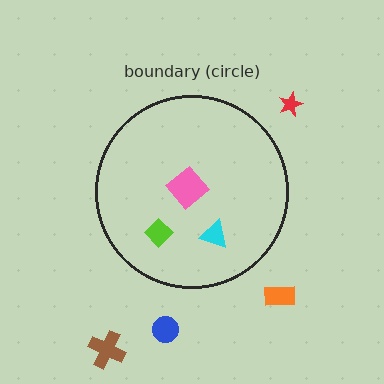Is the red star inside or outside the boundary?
Outside.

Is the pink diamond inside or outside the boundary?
Inside.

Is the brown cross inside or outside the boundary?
Outside.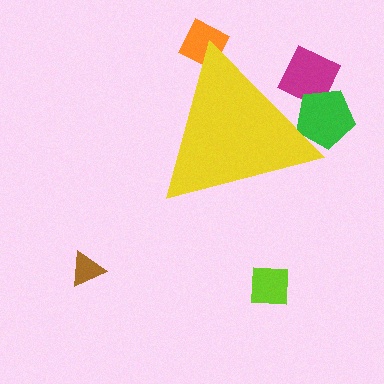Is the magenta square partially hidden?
Yes, the magenta square is partially hidden behind the yellow triangle.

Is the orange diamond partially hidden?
Yes, the orange diamond is partially hidden behind the yellow triangle.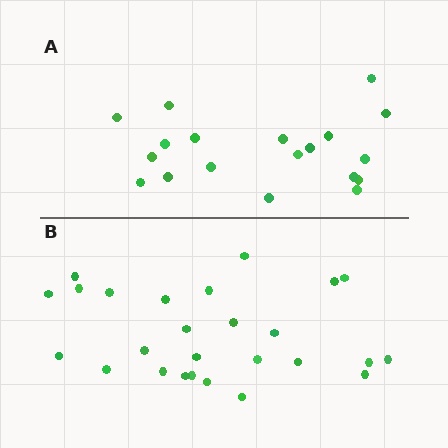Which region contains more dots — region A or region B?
Region B (the bottom region) has more dots.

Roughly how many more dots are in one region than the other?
Region B has roughly 8 or so more dots than region A.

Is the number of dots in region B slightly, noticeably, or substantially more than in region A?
Region B has noticeably more, but not dramatically so. The ratio is roughly 1.4 to 1.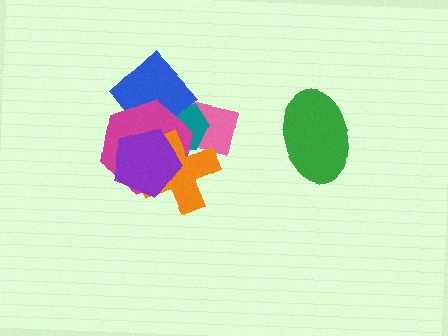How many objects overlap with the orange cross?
4 objects overlap with the orange cross.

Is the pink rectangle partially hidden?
Yes, it is partially covered by another shape.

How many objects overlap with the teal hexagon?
5 objects overlap with the teal hexagon.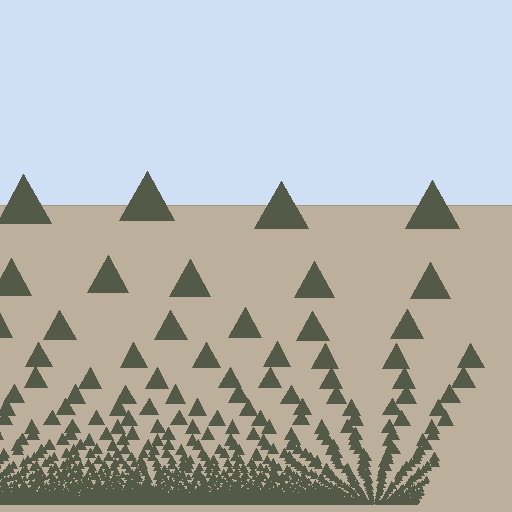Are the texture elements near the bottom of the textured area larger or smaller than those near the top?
Smaller. The gradient is inverted — elements near the bottom are smaller and denser.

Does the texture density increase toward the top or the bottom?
Density increases toward the bottom.